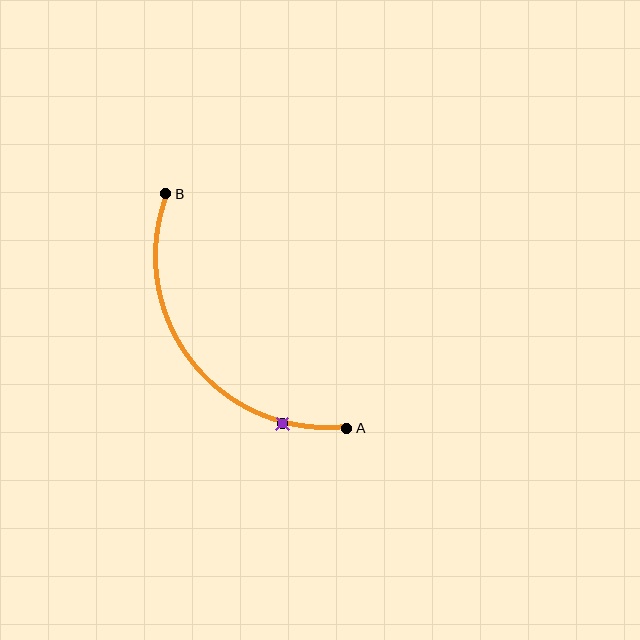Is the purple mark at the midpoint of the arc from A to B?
No. The purple mark lies on the arc but is closer to endpoint A. The arc midpoint would be at the point on the curve equidistant along the arc from both A and B.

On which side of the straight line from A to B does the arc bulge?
The arc bulges below and to the left of the straight line connecting A and B.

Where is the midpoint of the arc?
The arc midpoint is the point on the curve farthest from the straight line joining A and B. It sits below and to the left of that line.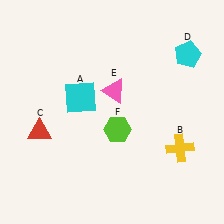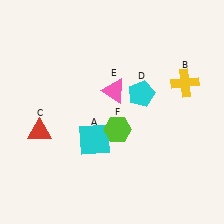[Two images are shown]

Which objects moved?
The objects that moved are: the cyan square (A), the yellow cross (B), the cyan pentagon (D).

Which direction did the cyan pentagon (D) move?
The cyan pentagon (D) moved left.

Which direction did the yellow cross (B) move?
The yellow cross (B) moved up.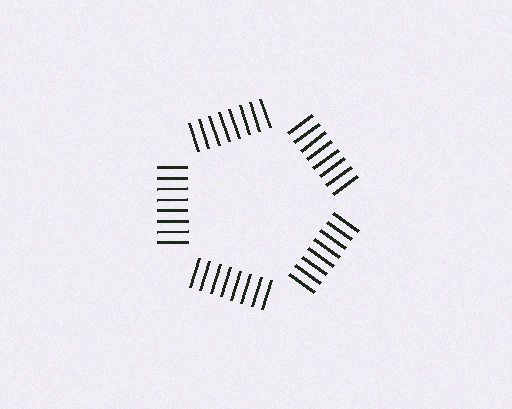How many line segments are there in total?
40 — 8 along each of the 5 edges.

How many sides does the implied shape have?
5 sides — the line-ends trace a pentagon.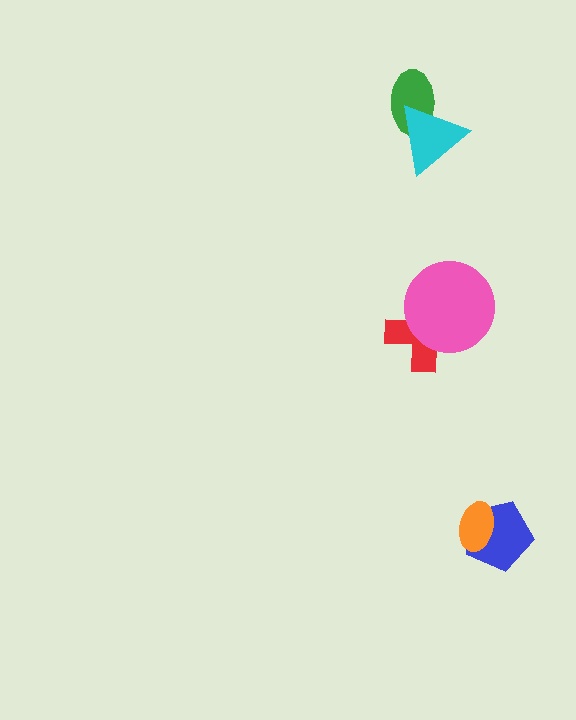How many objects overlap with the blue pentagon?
1 object overlaps with the blue pentagon.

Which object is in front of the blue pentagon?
The orange ellipse is in front of the blue pentagon.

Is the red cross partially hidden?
Yes, it is partially covered by another shape.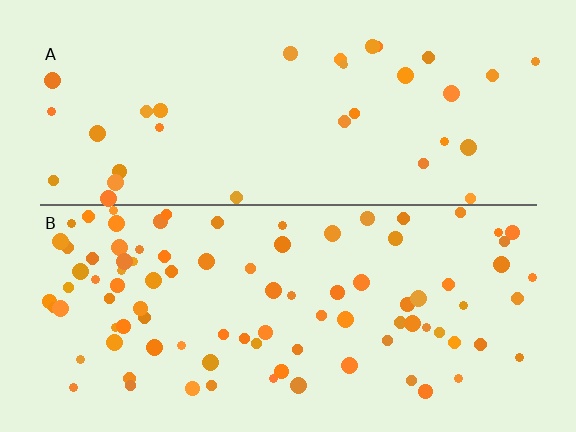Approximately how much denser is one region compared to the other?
Approximately 2.7× — region B over region A.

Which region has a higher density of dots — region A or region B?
B (the bottom).